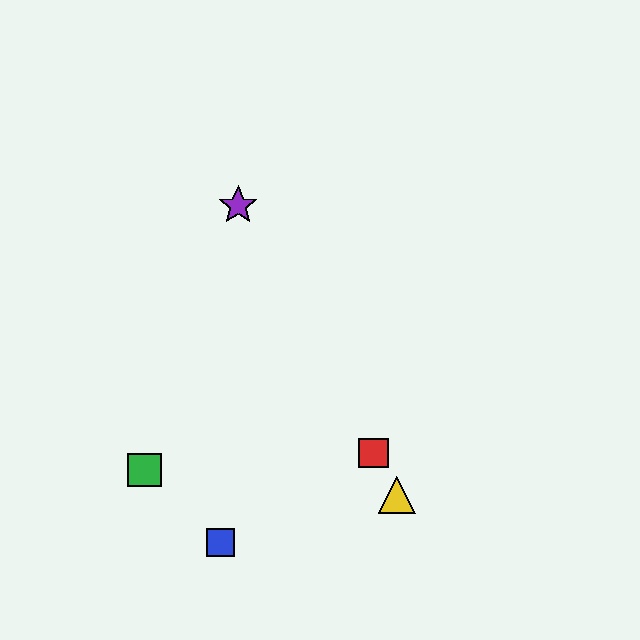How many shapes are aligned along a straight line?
3 shapes (the red square, the yellow triangle, the purple star) are aligned along a straight line.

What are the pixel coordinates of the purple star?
The purple star is at (238, 206).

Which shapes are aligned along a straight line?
The red square, the yellow triangle, the purple star are aligned along a straight line.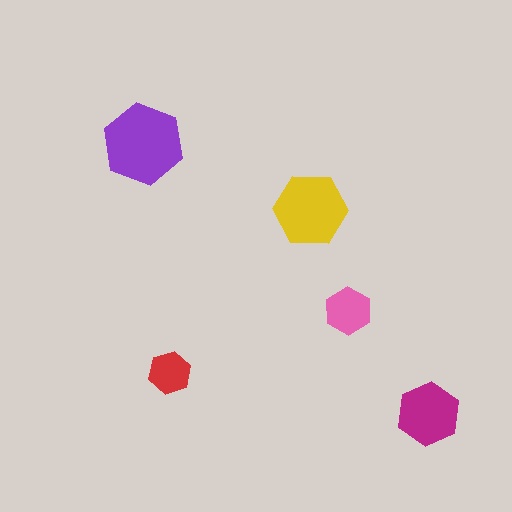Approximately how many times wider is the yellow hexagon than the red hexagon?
About 1.5 times wider.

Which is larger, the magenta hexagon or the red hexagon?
The magenta one.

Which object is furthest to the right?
The magenta hexagon is rightmost.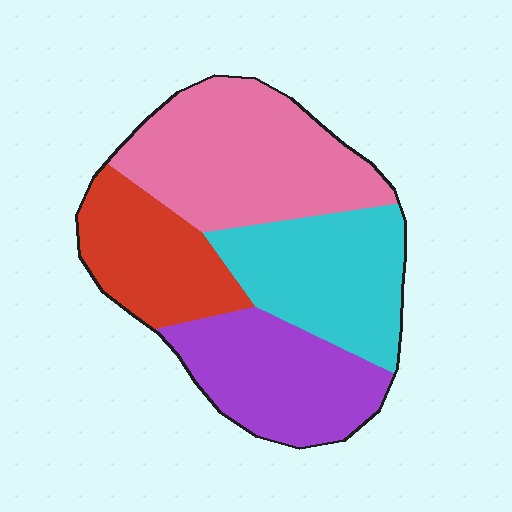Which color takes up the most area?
Pink, at roughly 35%.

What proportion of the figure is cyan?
Cyan covers around 25% of the figure.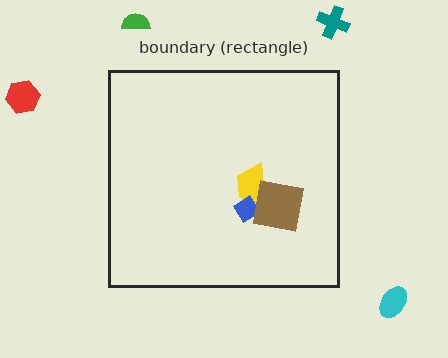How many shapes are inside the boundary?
3 inside, 4 outside.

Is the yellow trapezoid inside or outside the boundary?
Inside.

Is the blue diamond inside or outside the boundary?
Inside.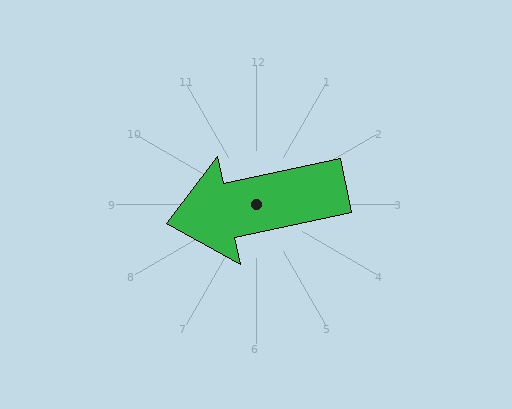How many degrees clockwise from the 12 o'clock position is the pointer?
Approximately 258 degrees.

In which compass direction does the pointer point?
West.